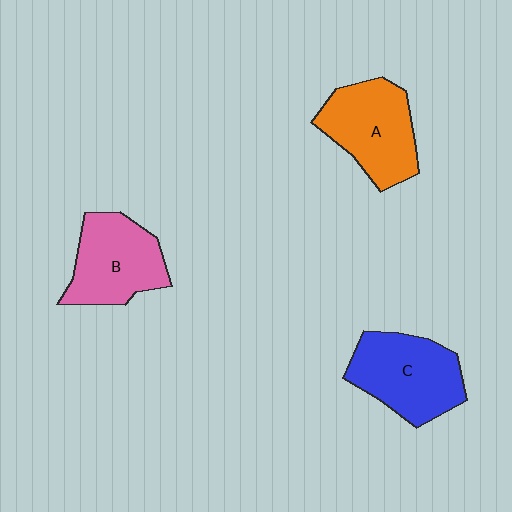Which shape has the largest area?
Shape C (blue).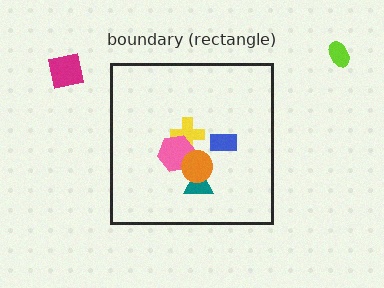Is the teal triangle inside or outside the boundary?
Inside.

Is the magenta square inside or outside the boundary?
Outside.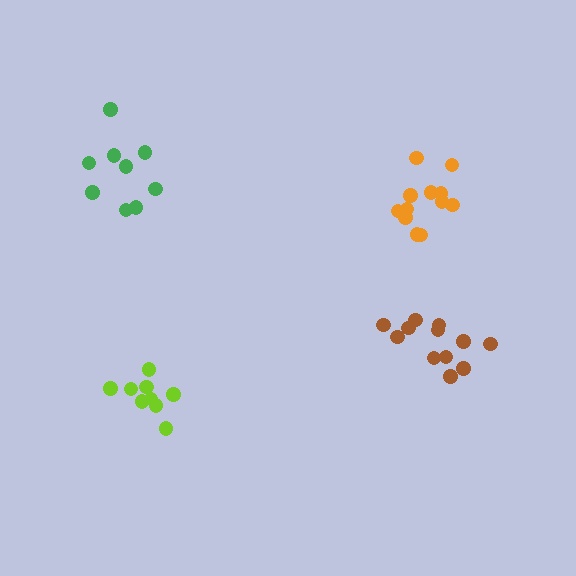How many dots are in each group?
Group 1: 12 dots, Group 2: 9 dots, Group 3: 12 dots, Group 4: 9 dots (42 total).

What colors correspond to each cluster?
The clusters are colored: orange, green, brown, lime.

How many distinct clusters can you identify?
There are 4 distinct clusters.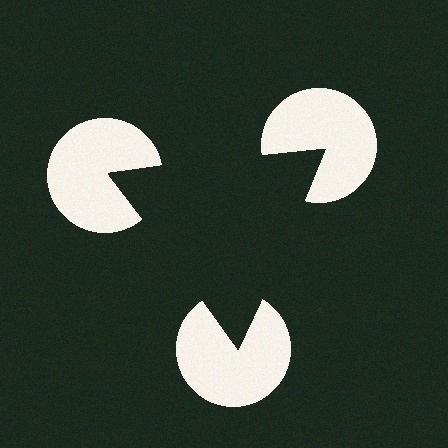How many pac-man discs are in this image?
There are 3 — one at each vertex of the illusory triangle.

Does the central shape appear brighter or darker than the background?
It typically appears slightly darker than the background, even though no actual brightness change is drawn.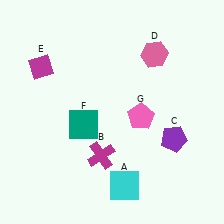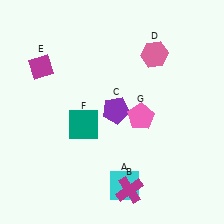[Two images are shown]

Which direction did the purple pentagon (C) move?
The purple pentagon (C) moved left.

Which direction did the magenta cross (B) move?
The magenta cross (B) moved down.